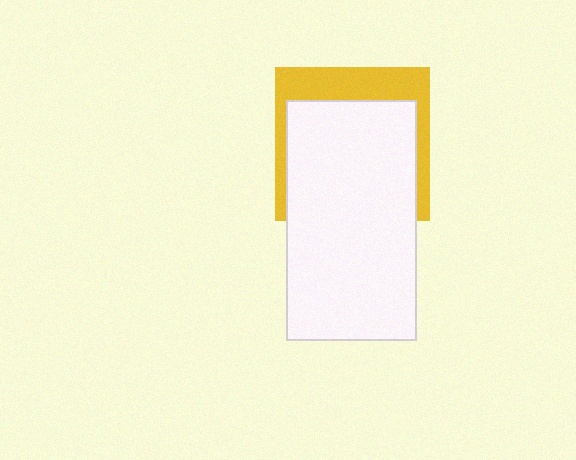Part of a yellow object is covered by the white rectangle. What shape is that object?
It is a square.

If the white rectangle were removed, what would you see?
You would see the complete yellow square.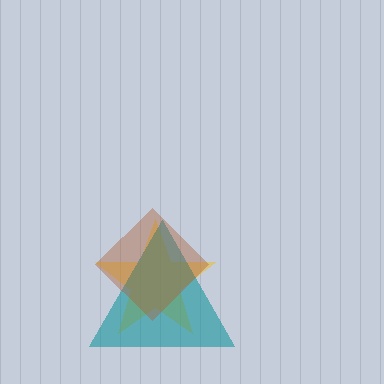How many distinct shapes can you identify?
There are 3 distinct shapes: a yellow star, a teal triangle, a brown diamond.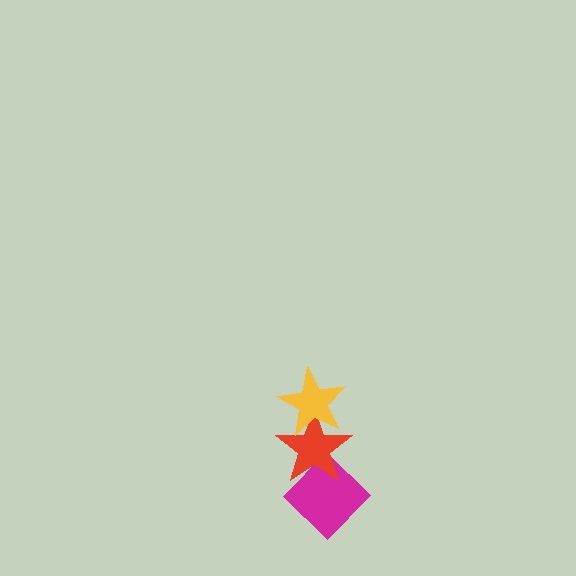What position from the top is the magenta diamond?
The magenta diamond is 3rd from the top.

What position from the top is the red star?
The red star is 2nd from the top.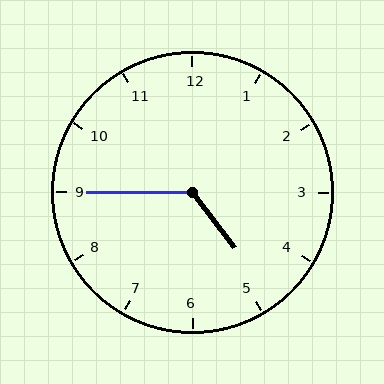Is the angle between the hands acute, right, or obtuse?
It is obtuse.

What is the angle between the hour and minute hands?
Approximately 128 degrees.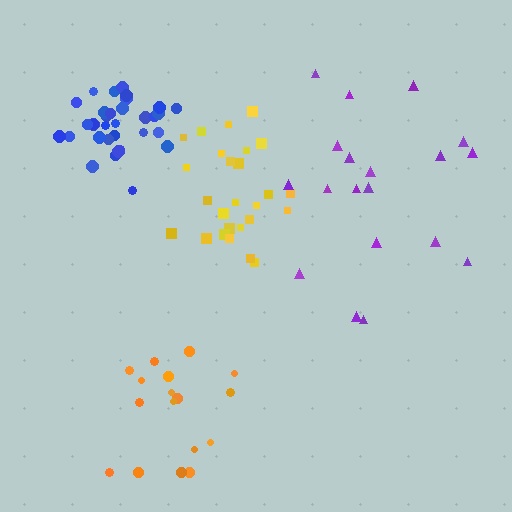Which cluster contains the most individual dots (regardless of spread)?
Blue (35).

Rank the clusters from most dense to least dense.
blue, yellow, orange, purple.